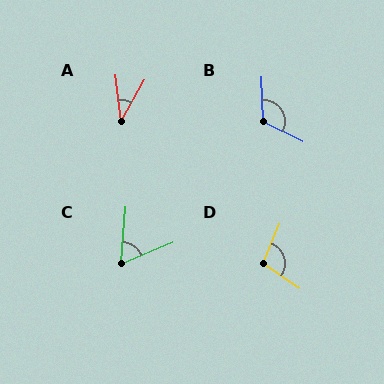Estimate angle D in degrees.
Approximately 102 degrees.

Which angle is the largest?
B, at approximately 119 degrees.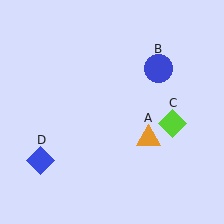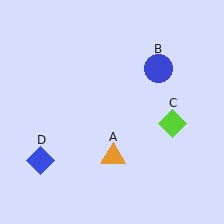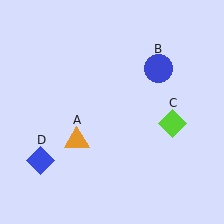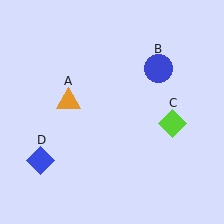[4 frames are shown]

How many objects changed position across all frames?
1 object changed position: orange triangle (object A).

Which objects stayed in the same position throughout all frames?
Blue circle (object B) and lime diamond (object C) and blue diamond (object D) remained stationary.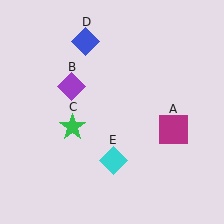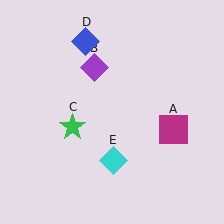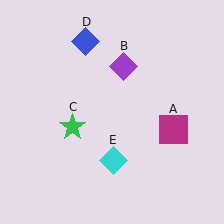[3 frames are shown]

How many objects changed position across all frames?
1 object changed position: purple diamond (object B).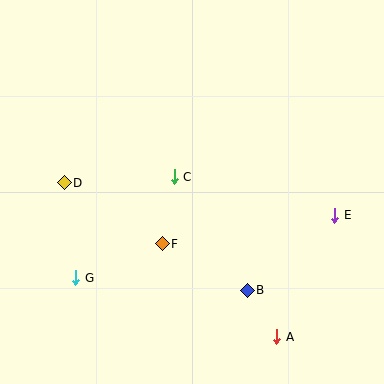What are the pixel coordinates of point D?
Point D is at (64, 183).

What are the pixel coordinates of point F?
Point F is at (162, 244).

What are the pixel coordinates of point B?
Point B is at (247, 290).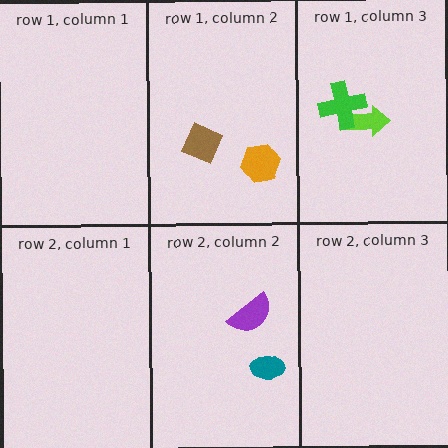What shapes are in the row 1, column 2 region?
The brown diamond, the orange hexagon.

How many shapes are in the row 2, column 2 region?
2.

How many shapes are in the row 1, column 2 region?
2.